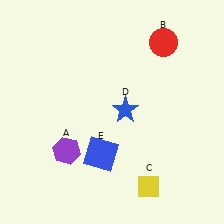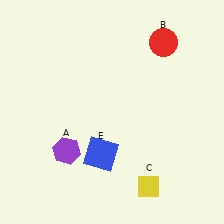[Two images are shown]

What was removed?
The blue star (D) was removed in Image 2.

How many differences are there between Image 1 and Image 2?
There is 1 difference between the two images.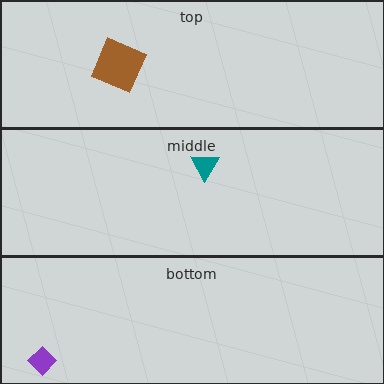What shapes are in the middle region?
The teal triangle.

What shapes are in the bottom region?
The purple diamond.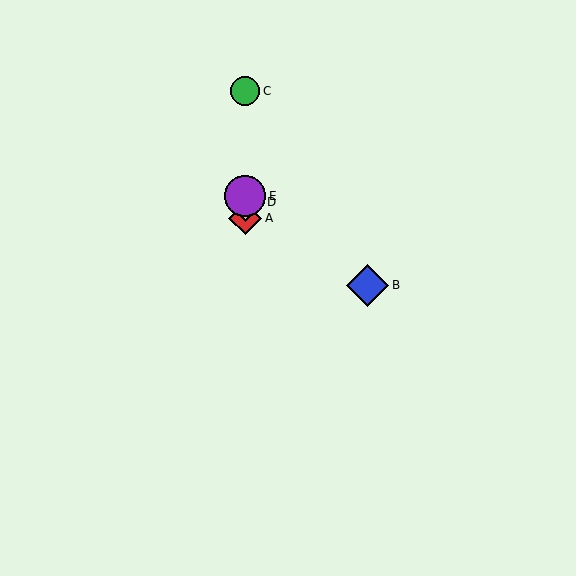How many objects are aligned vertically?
4 objects (A, C, D, E) are aligned vertically.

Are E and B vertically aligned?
No, E is at x≈245 and B is at x≈368.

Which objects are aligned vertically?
Objects A, C, D, E are aligned vertically.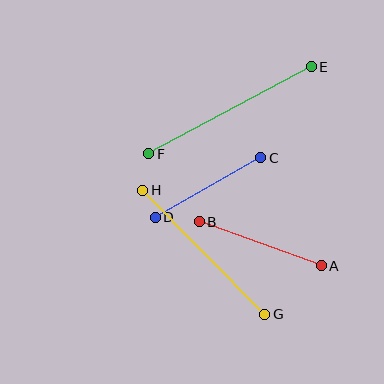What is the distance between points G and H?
The distance is approximately 174 pixels.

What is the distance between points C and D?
The distance is approximately 121 pixels.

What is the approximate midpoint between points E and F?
The midpoint is at approximately (230, 110) pixels.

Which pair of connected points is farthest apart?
Points E and F are farthest apart.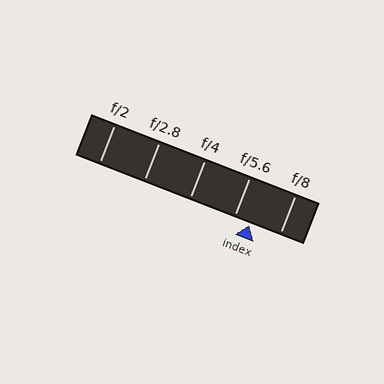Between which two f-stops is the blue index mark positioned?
The index mark is between f/5.6 and f/8.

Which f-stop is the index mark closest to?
The index mark is closest to f/5.6.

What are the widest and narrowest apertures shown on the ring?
The widest aperture shown is f/2 and the narrowest is f/8.